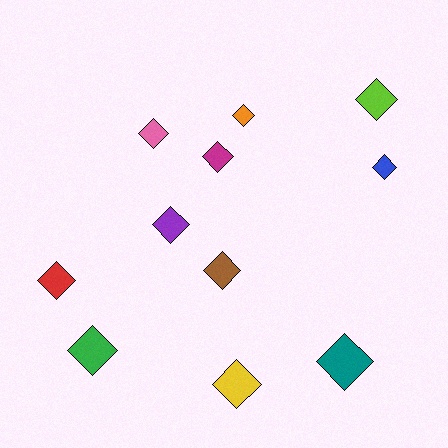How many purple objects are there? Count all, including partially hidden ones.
There is 1 purple object.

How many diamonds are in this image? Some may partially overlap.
There are 11 diamonds.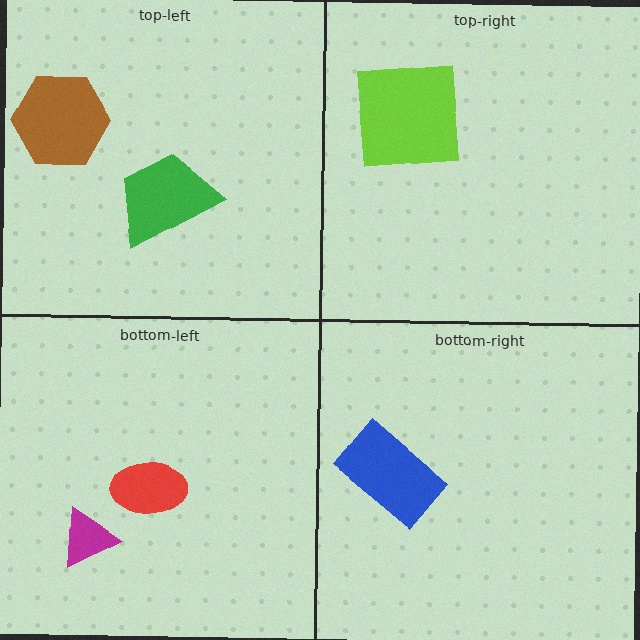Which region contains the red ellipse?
The bottom-left region.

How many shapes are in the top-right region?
1.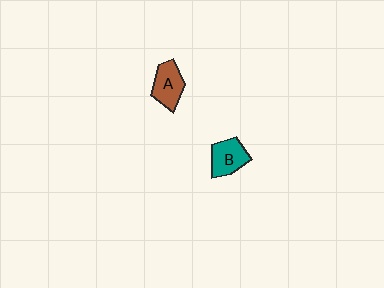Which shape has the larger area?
Shape A (brown).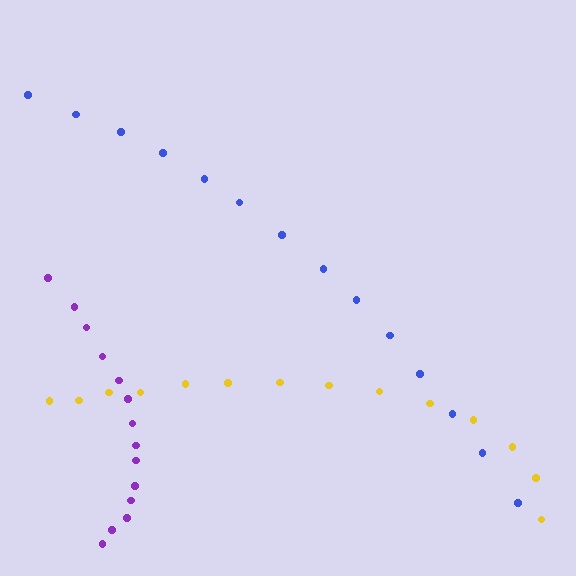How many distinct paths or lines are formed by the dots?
There are 3 distinct paths.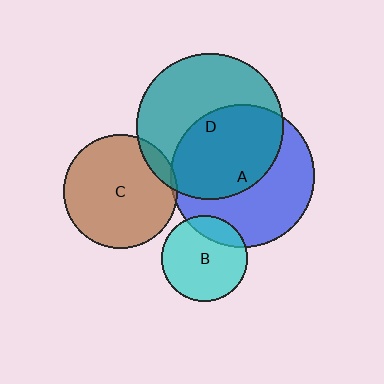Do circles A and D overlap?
Yes.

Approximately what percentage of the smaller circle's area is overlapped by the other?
Approximately 50%.